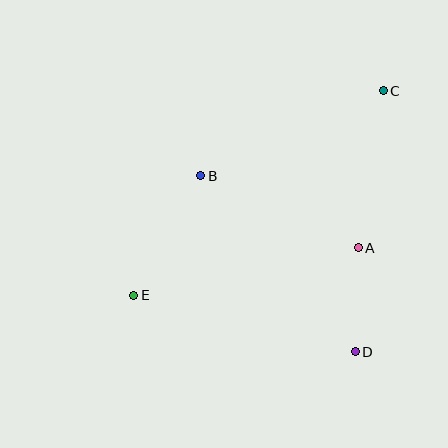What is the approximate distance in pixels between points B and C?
The distance between B and C is approximately 201 pixels.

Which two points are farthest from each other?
Points C and E are farthest from each other.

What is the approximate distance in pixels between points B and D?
The distance between B and D is approximately 234 pixels.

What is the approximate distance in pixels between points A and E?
The distance between A and E is approximately 230 pixels.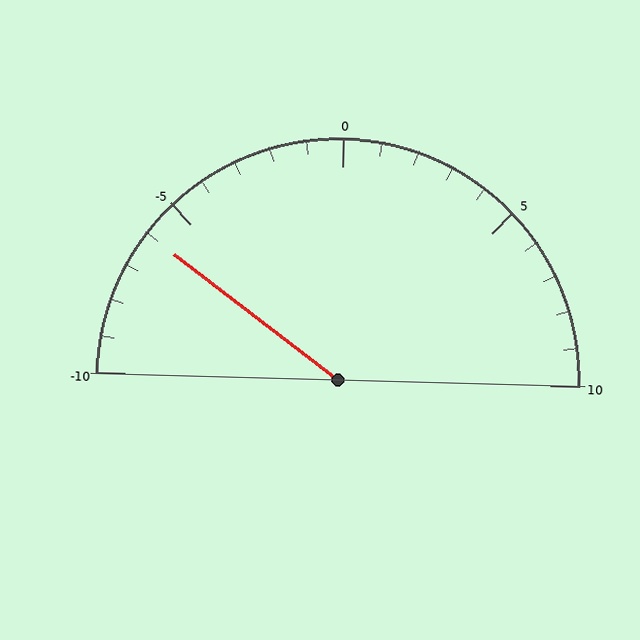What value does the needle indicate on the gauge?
The needle indicates approximately -6.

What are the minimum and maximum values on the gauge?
The gauge ranges from -10 to 10.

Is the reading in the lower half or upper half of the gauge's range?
The reading is in the lower half of the range (-10 to 10).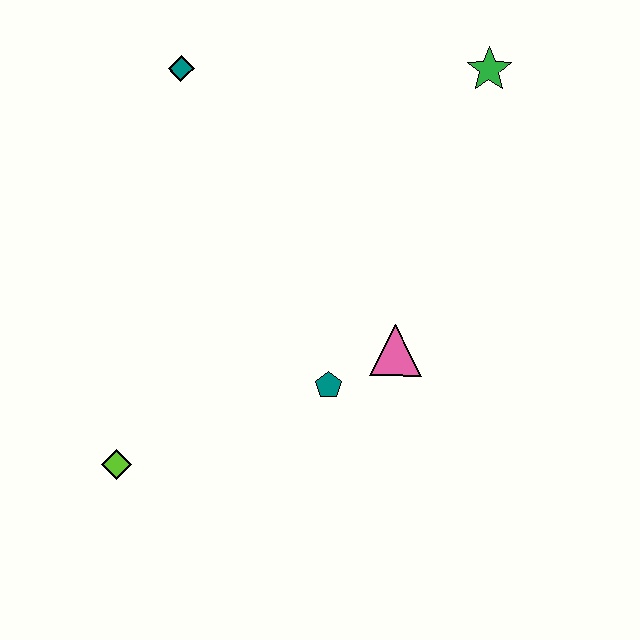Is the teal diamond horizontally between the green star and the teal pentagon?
No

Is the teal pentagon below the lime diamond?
No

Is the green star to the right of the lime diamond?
Yes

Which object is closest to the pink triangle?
The teal pentagon is closest to the pink triangle.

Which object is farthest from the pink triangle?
The teal diamond is farthest from the pink triangle.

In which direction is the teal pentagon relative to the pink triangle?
The teal pentagon is to the left of the pink triangle.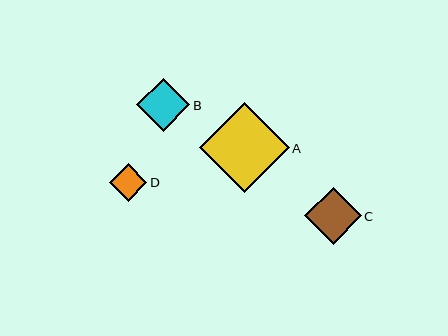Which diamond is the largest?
Diamond A is the largest with a size of approximately 90 pixels.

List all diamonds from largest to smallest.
From largest to smallest: A, C, B, D.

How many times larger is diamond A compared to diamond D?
Diamond A is approximately 2.4 times the size of diamond D.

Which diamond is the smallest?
Diamond D is the smallest with a size of approximately 37 pixels.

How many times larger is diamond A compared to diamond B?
Diamond A is approximately 1.7 times the size of diamond B.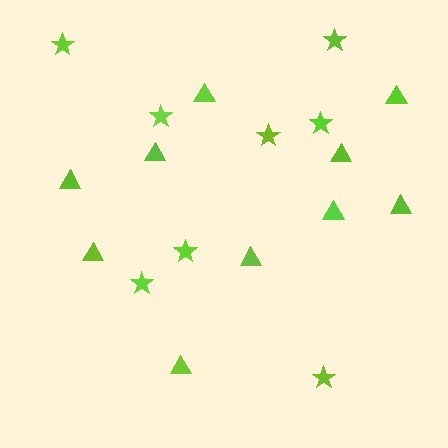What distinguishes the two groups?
There are 2 groups: one group of stars (8) and one group of triangles (10).